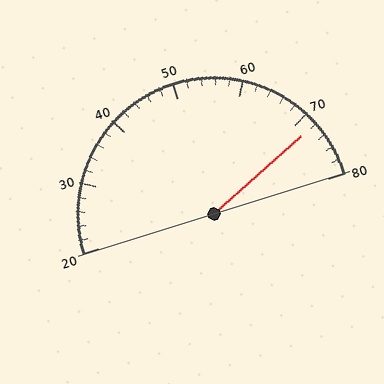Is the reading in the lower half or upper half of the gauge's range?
The reading is in the upper half of the range (20 to 80).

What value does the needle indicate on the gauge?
The needle indicates approximately 72.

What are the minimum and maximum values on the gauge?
The gauge ranges from 20 to 80.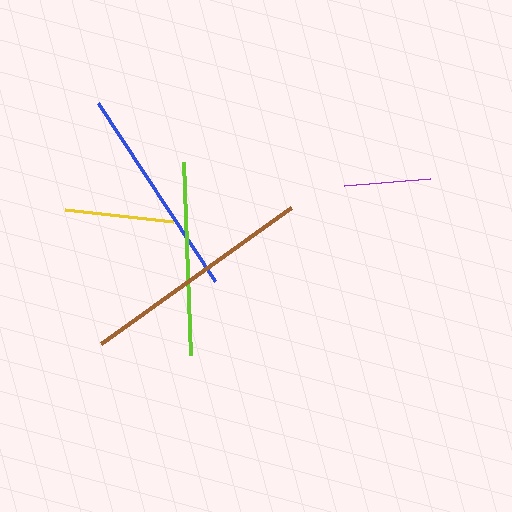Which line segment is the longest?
The brown line is the longest at approximately 233 pixels.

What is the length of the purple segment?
The purple segment is approximately 87 pixels long.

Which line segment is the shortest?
The purple line is the shortest at approximately 87 pixels.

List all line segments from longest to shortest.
From longest to shortest: brown, blue, lime, yellow, purple.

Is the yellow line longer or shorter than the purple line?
The yellow line is longer than the purple line.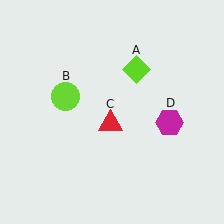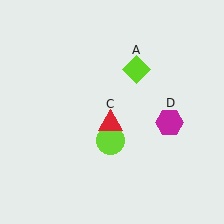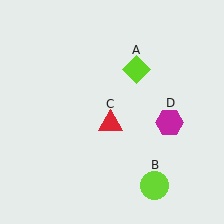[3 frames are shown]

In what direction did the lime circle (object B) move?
The lime circle (object B) moved down and to the right.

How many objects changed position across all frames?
1 object changed position: lime circle (object B).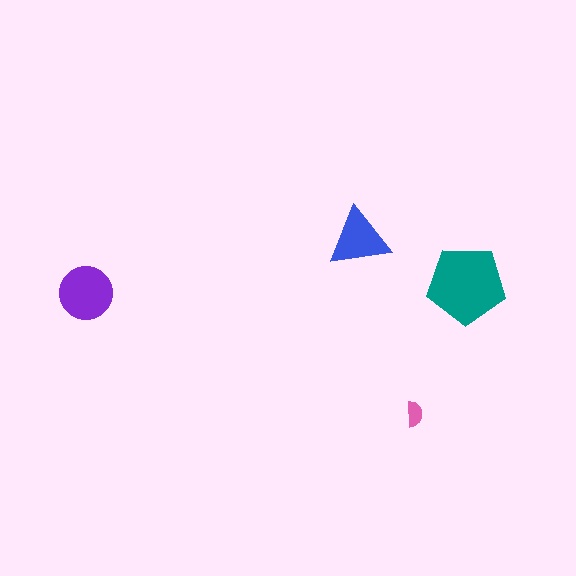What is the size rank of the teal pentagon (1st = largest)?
1st.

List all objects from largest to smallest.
The teal pentagon, the purple circle, the blue triangle, the pink semicircle.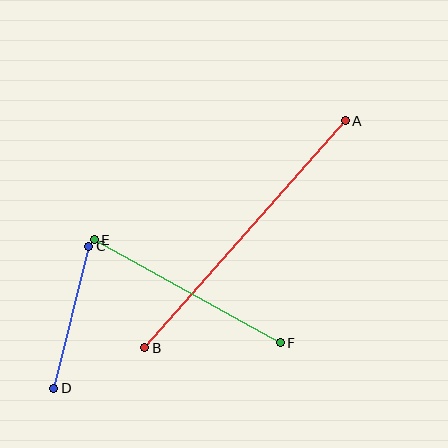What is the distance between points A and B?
The distance is approximately 303 pixels.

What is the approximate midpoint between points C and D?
The midpoint is at approximately (71, 317) pixels.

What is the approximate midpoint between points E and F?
The midpoint is at approximately (187, 291) pixels.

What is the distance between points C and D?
The distance is approximately 146 pixels.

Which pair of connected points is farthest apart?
Points A and B are farthest apart.